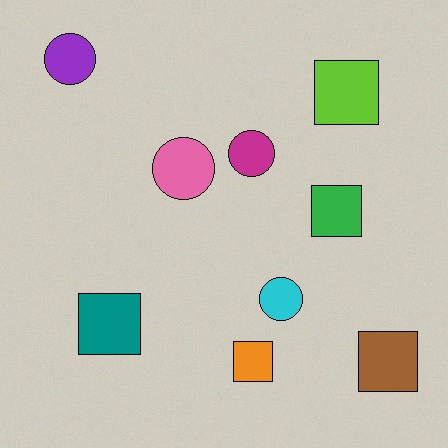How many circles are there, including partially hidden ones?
There are 4 circles.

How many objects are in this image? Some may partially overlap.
There are 9 objects.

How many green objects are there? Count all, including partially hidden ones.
There is 1 green object.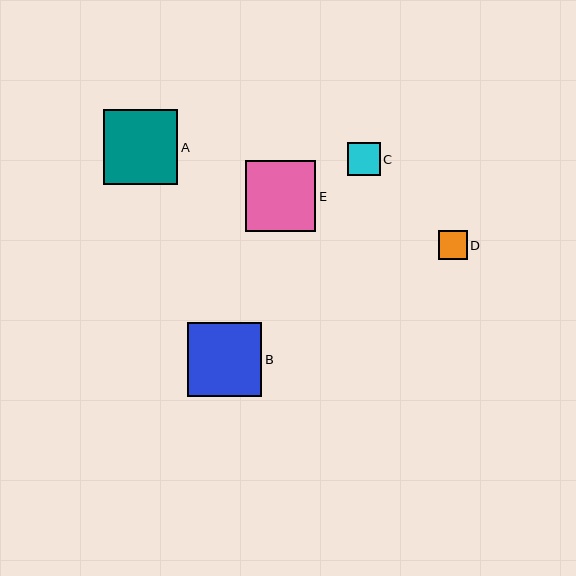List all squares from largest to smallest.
From largest to smallest: B, A, E, C, D.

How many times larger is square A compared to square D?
Square A is approximately 2.6 times the size of square D.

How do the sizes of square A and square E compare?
Square A and square E are approximately the same size.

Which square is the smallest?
Square D is the smallest with a size of approximately 29 pixels.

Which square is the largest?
Square B is the largest with a size of approximately 75 pixels.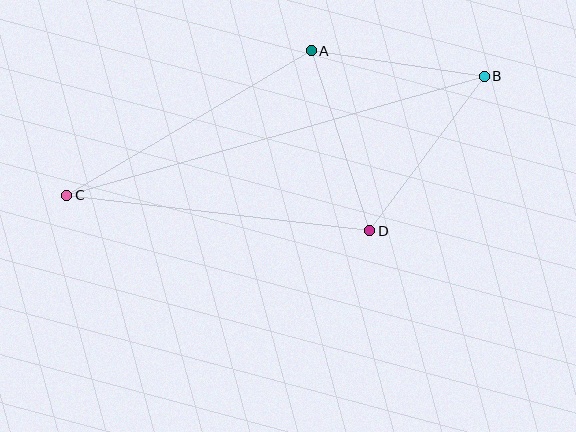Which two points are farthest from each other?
Points B and C are farthest from each other.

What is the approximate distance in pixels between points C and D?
The distance between C and D is approximately 305 pixels.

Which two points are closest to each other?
Points A and B are closest to each other.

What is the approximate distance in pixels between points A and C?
The distance between A and C is approximately 284 pixels.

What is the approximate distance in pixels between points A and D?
The distance between A and D is approximately 189 pixels.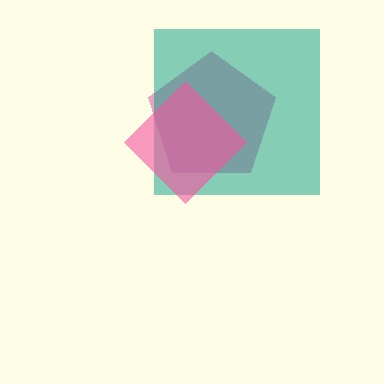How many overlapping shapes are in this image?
There are 3 overlapping shapes in the image.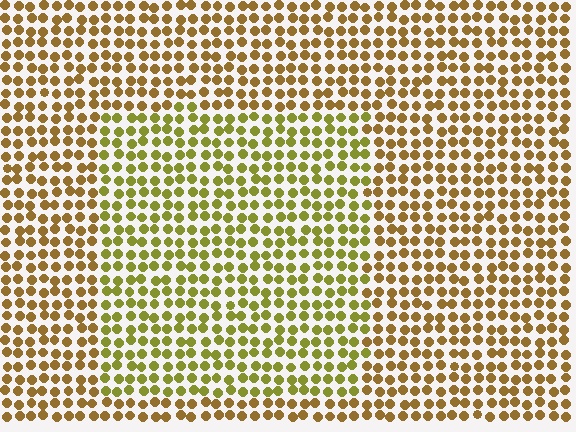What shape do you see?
I see a rectangle.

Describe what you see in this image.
The image is filled with small brown elements in a uniform arrangement. A rectangle-shaped region is visible where the elements are tinted to a slightly different hue, forming a subtle color boundary.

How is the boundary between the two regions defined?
The boundary is defined purely by a slight shift in hue (about 30 degrees). Spacing, size, and orientation are identical on both sides.